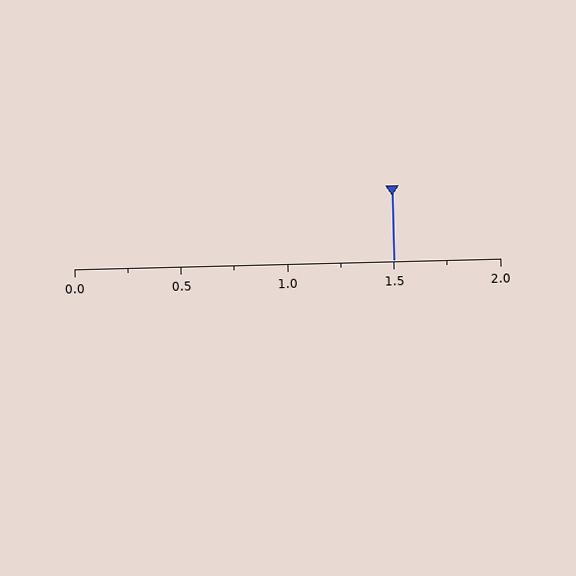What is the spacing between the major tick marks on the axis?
The major ticks are spaced 0.5 apart.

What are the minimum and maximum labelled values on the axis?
The axis runs from 0.0 to 2.0.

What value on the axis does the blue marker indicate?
The marker indicates approximately 1.5.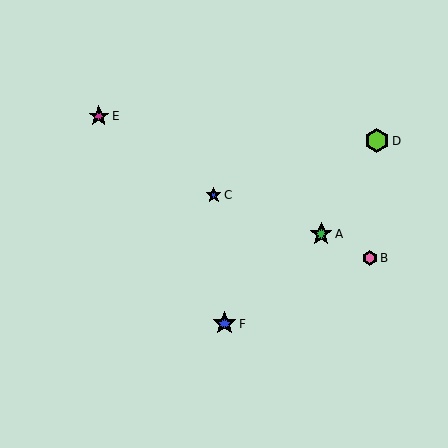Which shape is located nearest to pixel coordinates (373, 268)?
The pink hexagon (labeled B) at (370, 258) is nearest to that location.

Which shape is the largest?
The lime hexagon (labeled D) is the largest.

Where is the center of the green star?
The center of the green star is at (321, 234).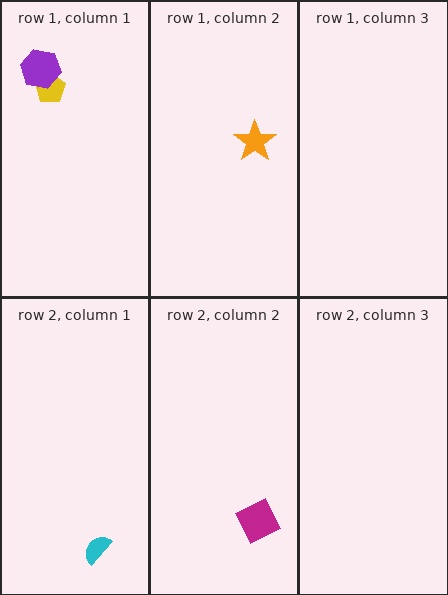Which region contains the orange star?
The row 1, column 2 region.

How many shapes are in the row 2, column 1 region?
1.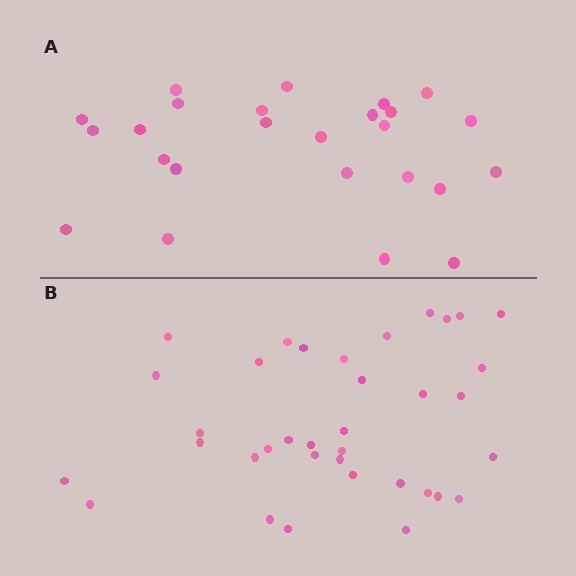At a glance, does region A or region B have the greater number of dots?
Region B (the bottom region) has more dots.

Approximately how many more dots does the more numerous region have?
Region B has roughly 12 or so more dots than region A.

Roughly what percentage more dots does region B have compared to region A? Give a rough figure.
About 45% more.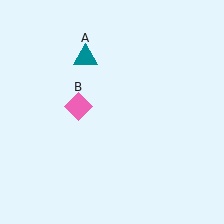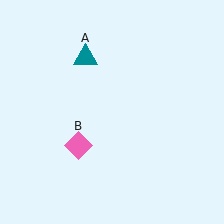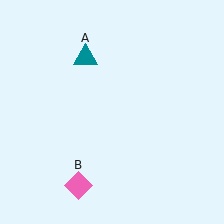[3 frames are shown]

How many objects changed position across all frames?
1 object changed position: pink diamond (object B).